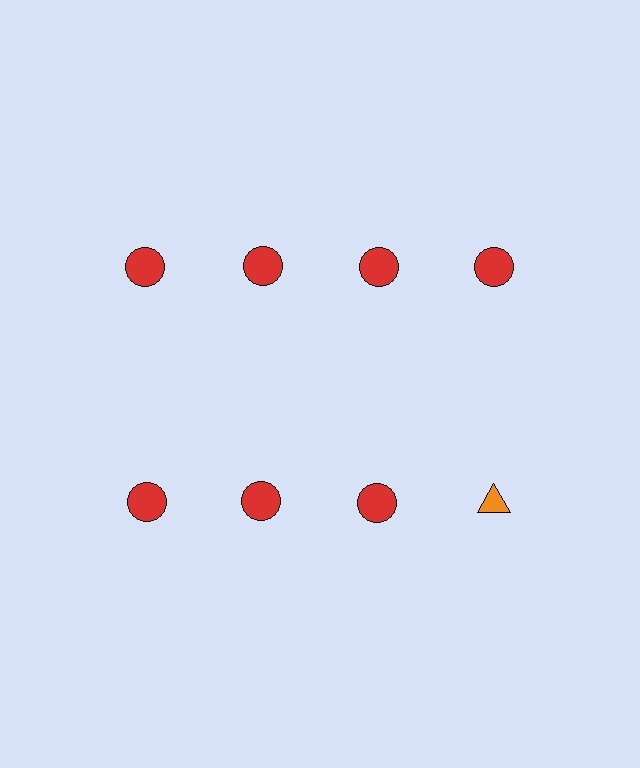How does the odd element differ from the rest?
It differs in both color (orange instead of red) and shape (triangle instead of circle).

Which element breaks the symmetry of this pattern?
The orange triangle in the second row, second from right column breaks the symmetry. All other shapes are red circles.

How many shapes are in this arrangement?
There are 8 shapes arranged in a grid pattern.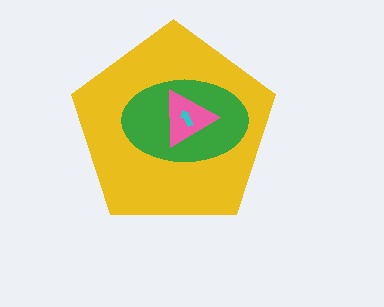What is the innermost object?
The cyan arrow.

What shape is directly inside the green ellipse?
The pink triangle.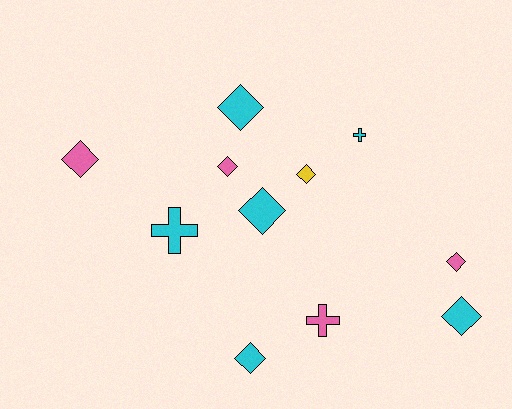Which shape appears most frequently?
Diamond, with 8 objects.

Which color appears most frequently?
Cyan, with 6 objects.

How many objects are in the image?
There are 11 objects.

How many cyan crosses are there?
There are 2 cyan crosses.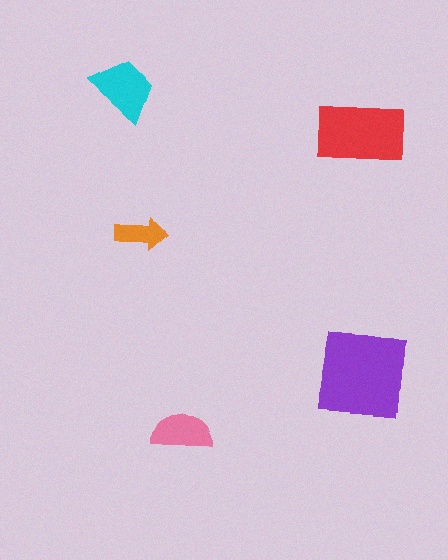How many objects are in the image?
There are 5 objects in the image.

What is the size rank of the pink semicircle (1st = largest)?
4th.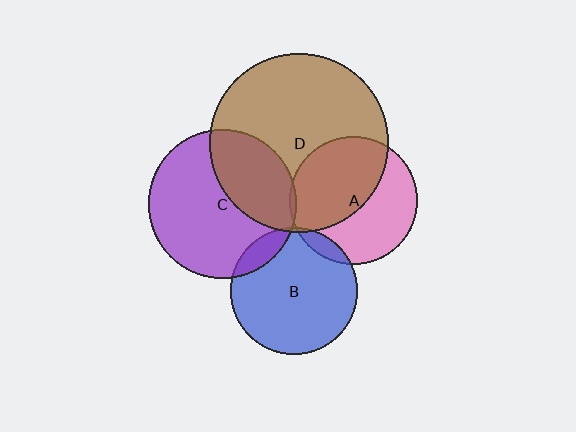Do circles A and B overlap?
Yes.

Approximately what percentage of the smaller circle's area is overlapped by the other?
Approximately 5%.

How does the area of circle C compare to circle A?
Approximately 1.3 times.